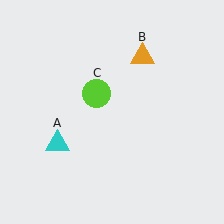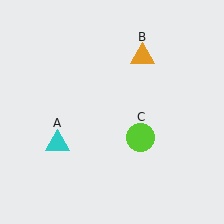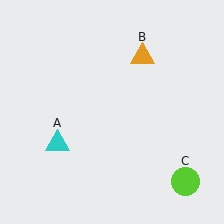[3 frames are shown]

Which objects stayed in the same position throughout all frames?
Cyan triangle (object A) and orange triangle (object B) remained stationary.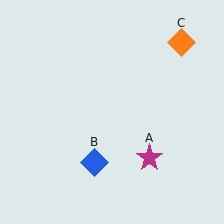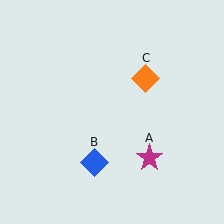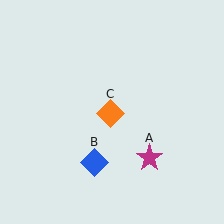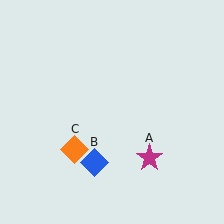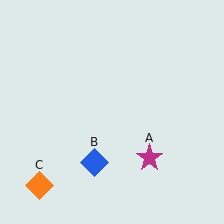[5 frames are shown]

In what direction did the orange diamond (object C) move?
The orange diamond (object C) moved down and to the left.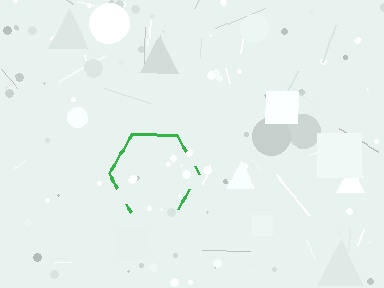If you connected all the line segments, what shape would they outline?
They would outline a hexagon.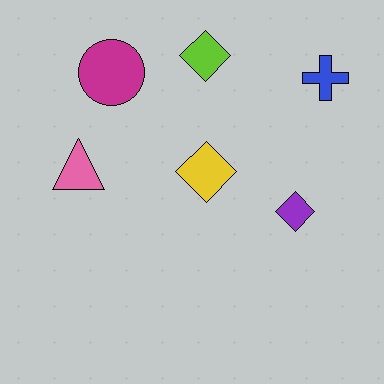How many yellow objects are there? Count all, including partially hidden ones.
There is 1 yellow object.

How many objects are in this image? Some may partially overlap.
There are 6 objects.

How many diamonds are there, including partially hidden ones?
There are 3 diamonds.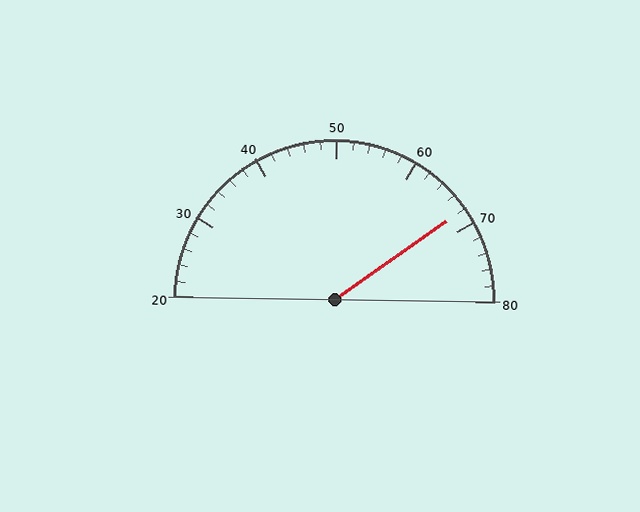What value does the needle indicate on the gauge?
The needle indicates approximately 68.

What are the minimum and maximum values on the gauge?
The gauge ranges from 20 to 80.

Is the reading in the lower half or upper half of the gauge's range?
The reading is in the upper half of the range (20 to 80).